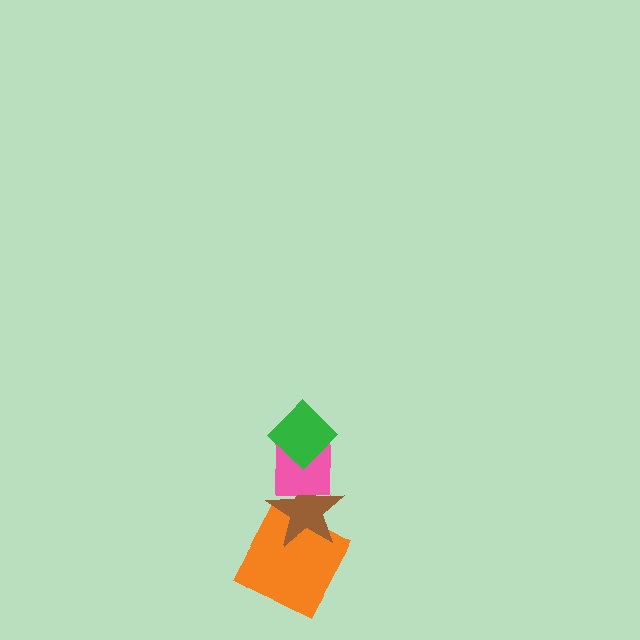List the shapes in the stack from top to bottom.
From top to bottom: the green diamond, the pink square, the brown star, the orange square.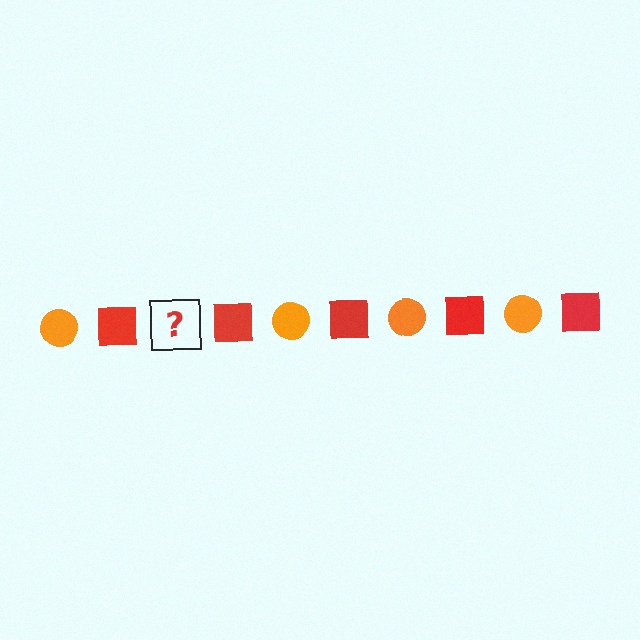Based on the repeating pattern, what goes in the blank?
The blank should be an orange circle.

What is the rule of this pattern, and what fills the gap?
The rule is that the pattern alternates between orange circle and red square. The gap should be filled with an orange circle.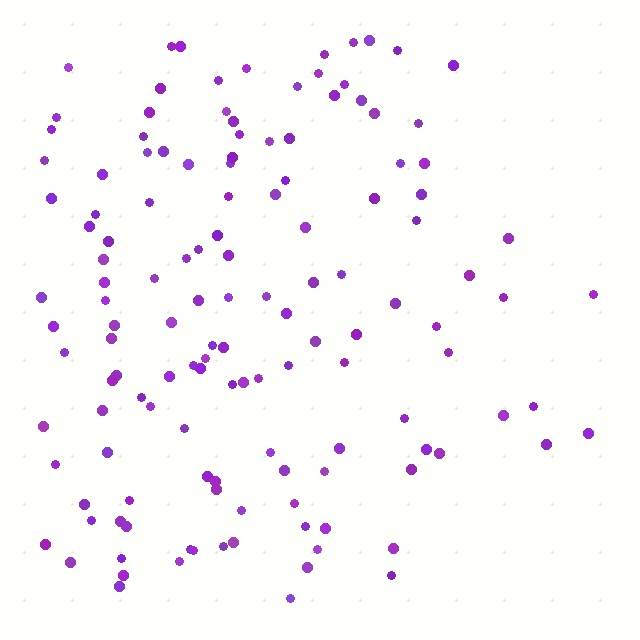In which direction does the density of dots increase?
From right to left, with the left side densest.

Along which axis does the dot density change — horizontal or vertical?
Horizontal.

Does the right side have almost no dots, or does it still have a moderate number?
Still a moderate number, just noticeably fewer than the left.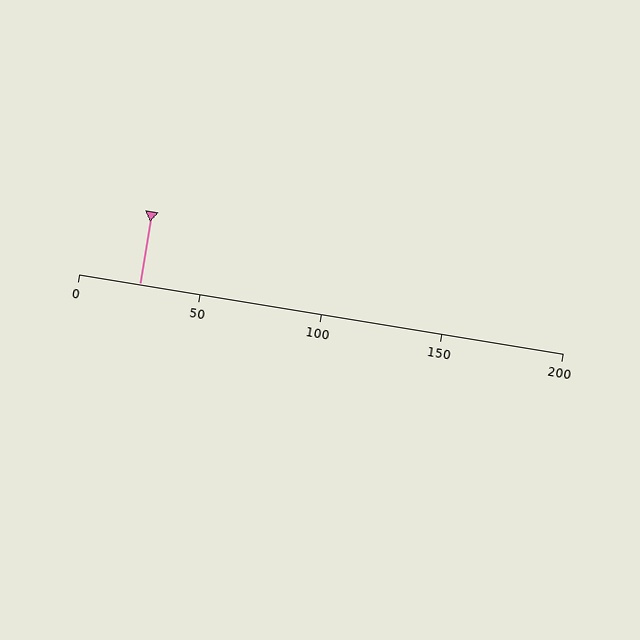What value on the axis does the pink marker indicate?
The marker indicates approximately 25.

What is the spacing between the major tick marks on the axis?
The major ticks are spaced 50 apart.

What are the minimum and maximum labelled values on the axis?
The axis runs from 0 to 200.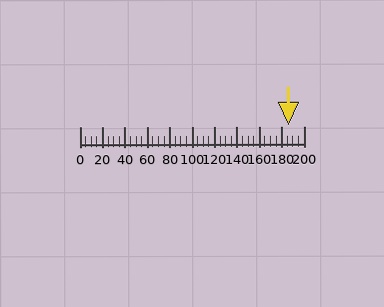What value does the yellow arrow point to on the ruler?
The yellow arrow points to approximately 186.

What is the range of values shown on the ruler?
The ruler shows values from 0 to 200.